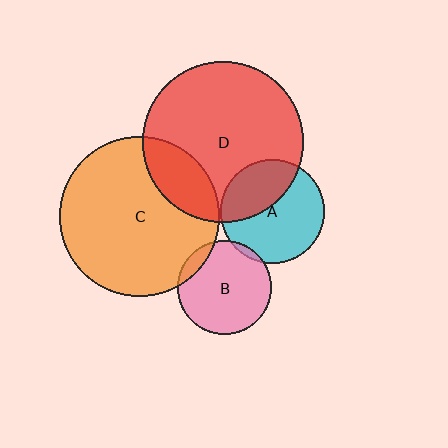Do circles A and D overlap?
Yes.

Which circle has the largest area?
Circle D (red).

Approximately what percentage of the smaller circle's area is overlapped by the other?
Approximately 40%.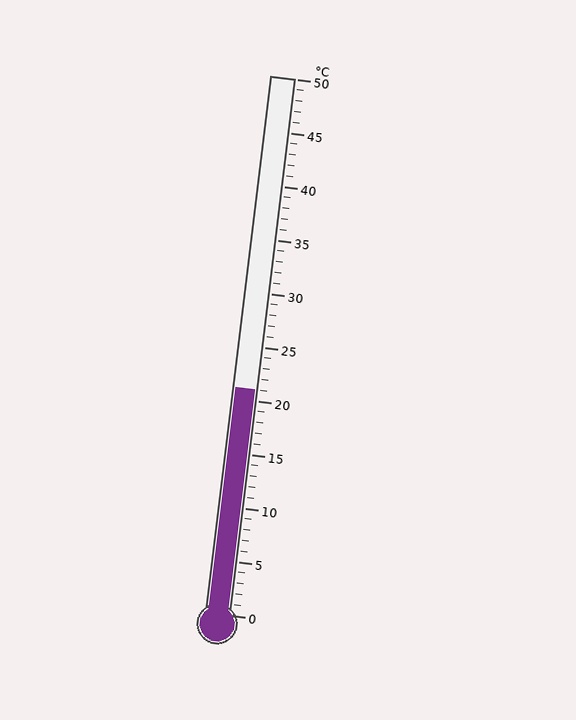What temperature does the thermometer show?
The thermometer shows approximately 21°C.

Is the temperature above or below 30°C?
The temperature is below 30°C.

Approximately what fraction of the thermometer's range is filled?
The thermometer is filled to approximately 40% of its range.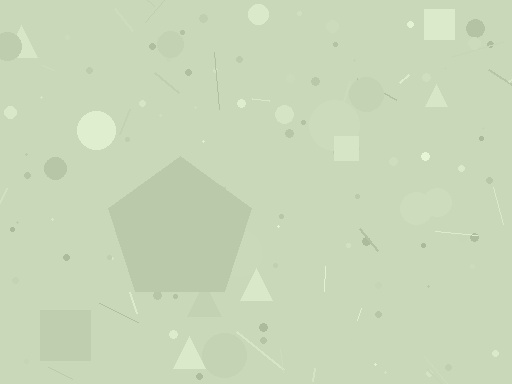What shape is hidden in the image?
A pentagon is hidden in the image.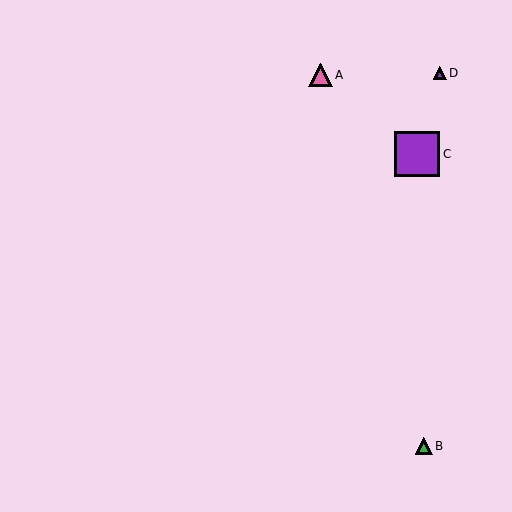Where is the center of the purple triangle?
The center of the purple triangle is at (440, 73).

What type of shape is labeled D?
Shape D is a purple triangle.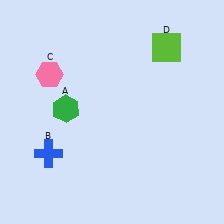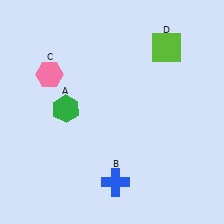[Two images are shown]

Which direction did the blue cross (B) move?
The blue cross (B) moved right.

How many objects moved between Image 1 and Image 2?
1 object moved between the two images.